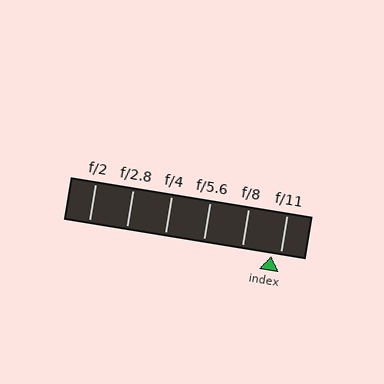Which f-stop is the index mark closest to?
The index mark is closest to f/11.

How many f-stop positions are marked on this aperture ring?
There are 6 f-stop positions marked.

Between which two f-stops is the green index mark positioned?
The index mark is between f/8 and f/11.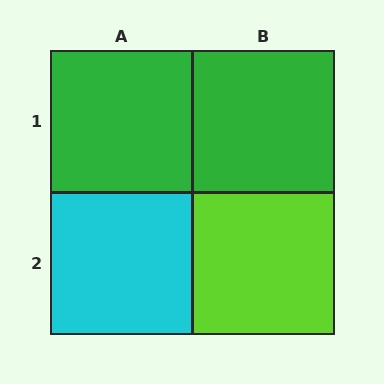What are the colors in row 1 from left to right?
Green, green.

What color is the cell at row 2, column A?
Cyan.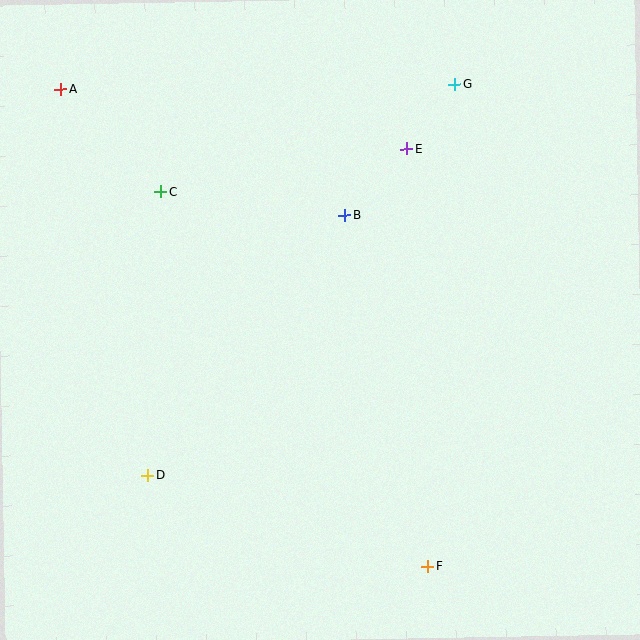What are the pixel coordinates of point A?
Point A is at (61, 90).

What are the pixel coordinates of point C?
Point C is at (160, 192).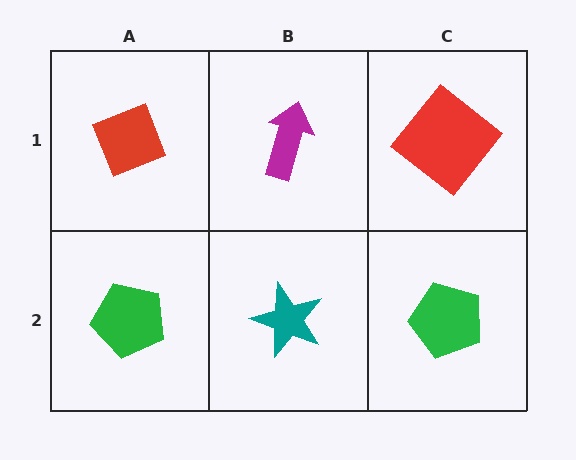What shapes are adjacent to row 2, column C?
A red diamond (row 1, column C), a teal star (row 2, column B).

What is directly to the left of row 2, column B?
A green pentagon.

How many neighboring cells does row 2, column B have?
3.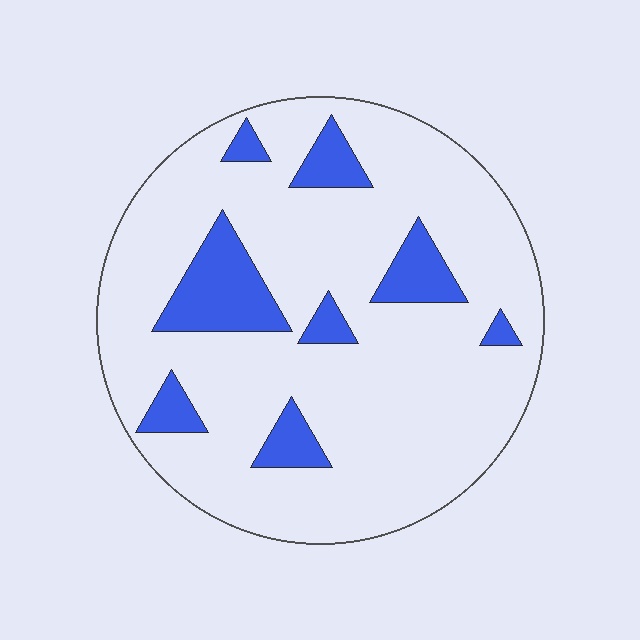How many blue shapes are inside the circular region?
8.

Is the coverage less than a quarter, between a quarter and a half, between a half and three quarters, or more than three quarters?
Less than a quarter.